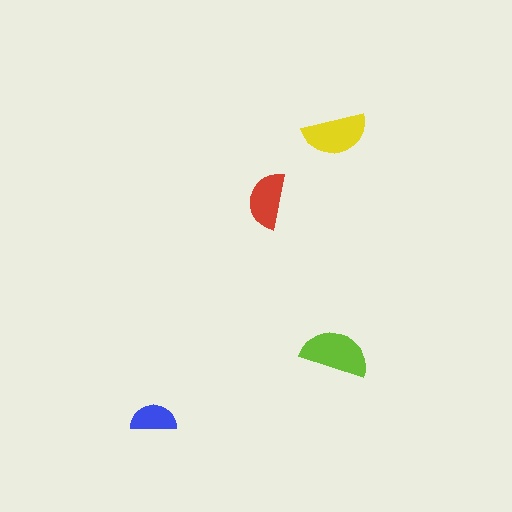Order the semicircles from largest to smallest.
the lime one, the yellow one, the red one, the blue one.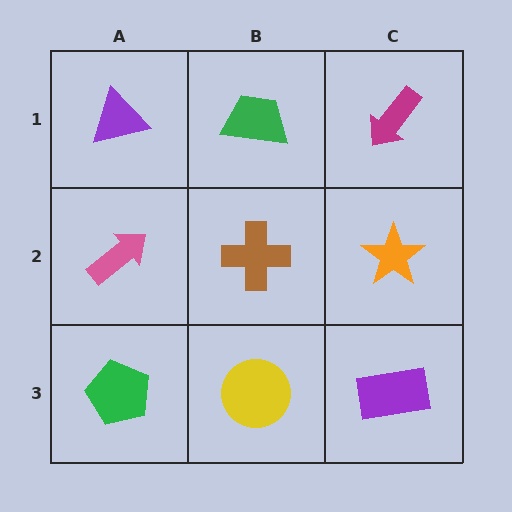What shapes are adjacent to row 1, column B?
A brown cross (row 2, column B), a purple triangle (row 1, column A), a magenta arrow (row 1, column C).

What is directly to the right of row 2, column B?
An orange star.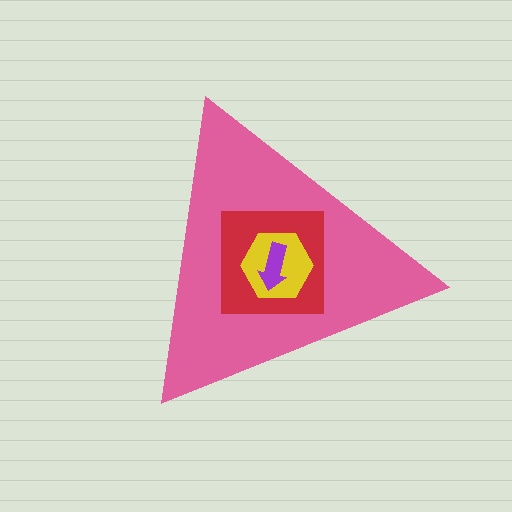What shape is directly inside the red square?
The yellow hexagon.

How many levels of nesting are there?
4.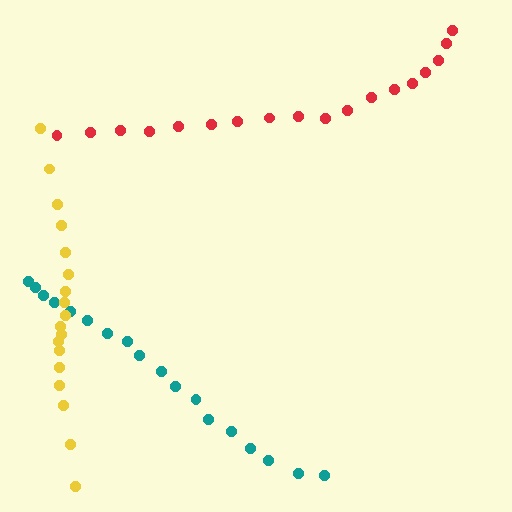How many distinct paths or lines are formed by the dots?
There are 3 distinct paths.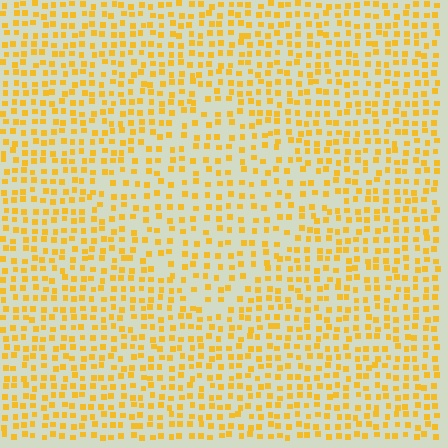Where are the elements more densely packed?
The elements are more densely packed outside the diamond boundary.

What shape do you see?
I see a diamond.